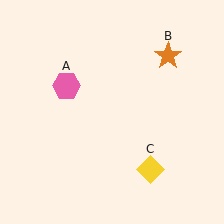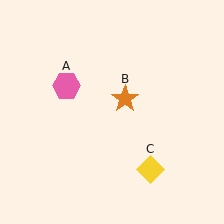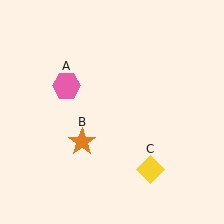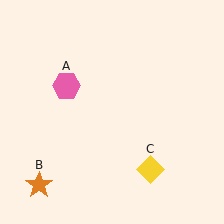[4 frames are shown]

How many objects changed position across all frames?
1 object changed position: orange star (object B).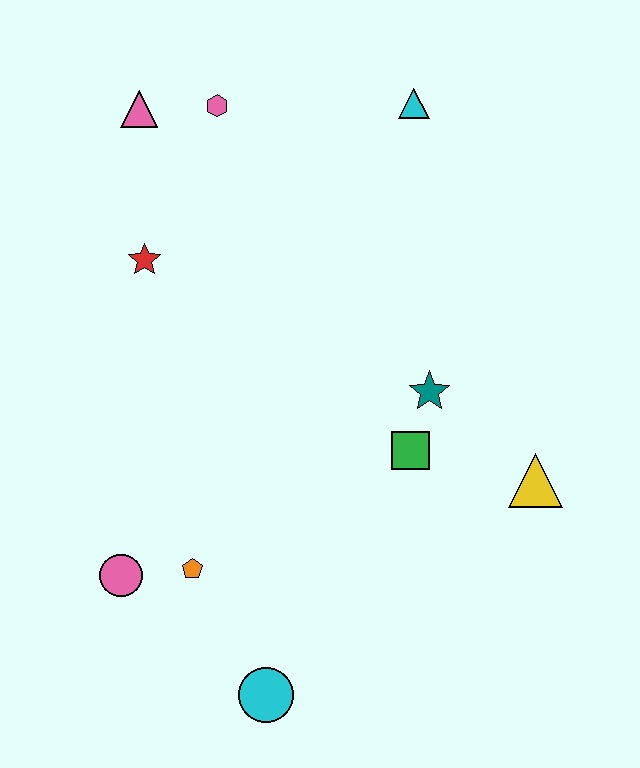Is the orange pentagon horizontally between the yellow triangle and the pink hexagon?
No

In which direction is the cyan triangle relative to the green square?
The cyan triangle is above the green square.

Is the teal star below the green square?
No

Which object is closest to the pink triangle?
The pink hexagon is closest to the pink triangle.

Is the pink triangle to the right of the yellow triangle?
No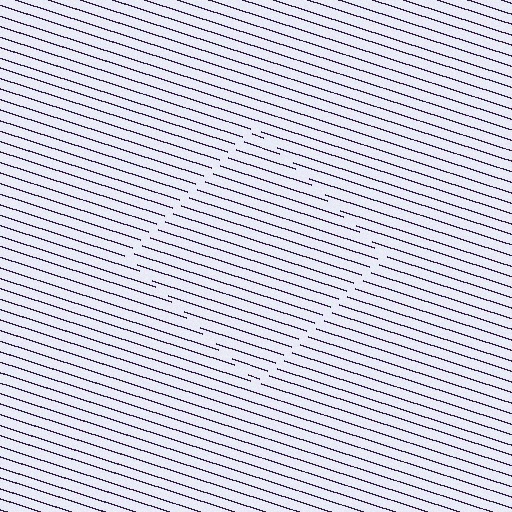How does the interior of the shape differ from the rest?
The interior of the shape contains the same grating, shifted by half a period — the contour is defined by the phase discontinuity where line-ends from the inner and outer gratings abut.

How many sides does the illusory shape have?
4 sides — the line-ends trace a square.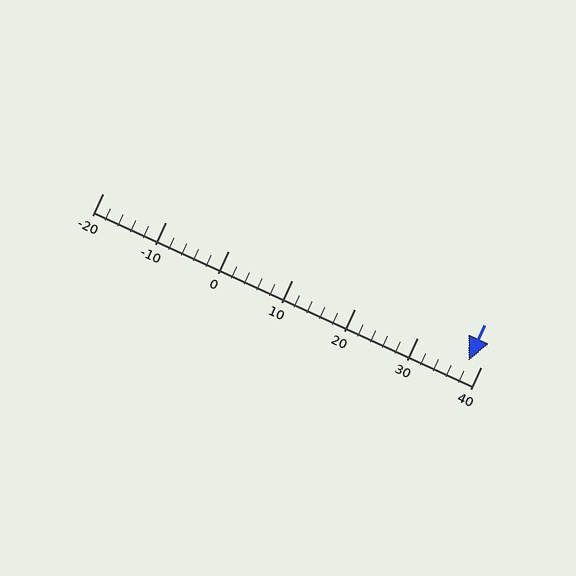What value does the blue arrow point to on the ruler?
The blue arrow points to approximately 38.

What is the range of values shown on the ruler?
The ruler shows values from -20 to 40.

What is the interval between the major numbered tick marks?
The major tick marks are spaced 10 units apart.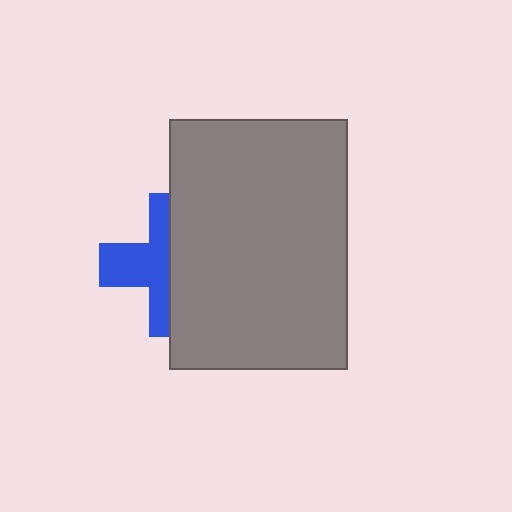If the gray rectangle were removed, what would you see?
You would see the complete blue cross.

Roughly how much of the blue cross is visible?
About half of it is visible (roughly 47%).